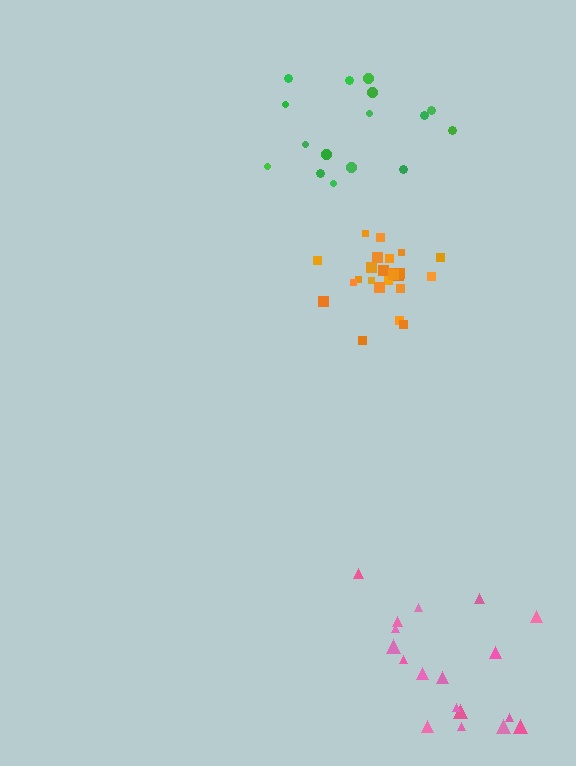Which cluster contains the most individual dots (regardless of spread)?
Orange (26).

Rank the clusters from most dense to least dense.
orange, green, pink.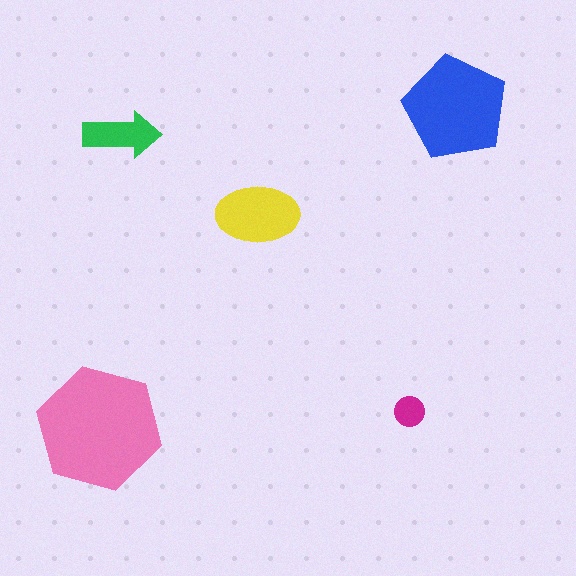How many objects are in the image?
There are 5 objects in the image.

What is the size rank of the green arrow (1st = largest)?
4th.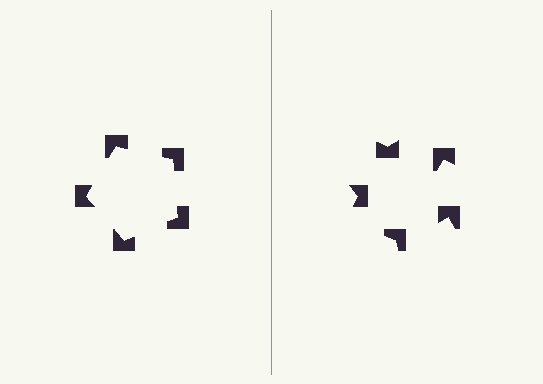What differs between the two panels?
The notched squares are positioned identically on both sides; only the wedge orientations differ. On the left they align to a pentagon; on the right they are misaligned.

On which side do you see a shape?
An illusory pentagon appears on the left side. On the right side the wedge cuts are rotated, so no coherent shape forms.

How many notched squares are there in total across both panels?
10 — 5 on each side.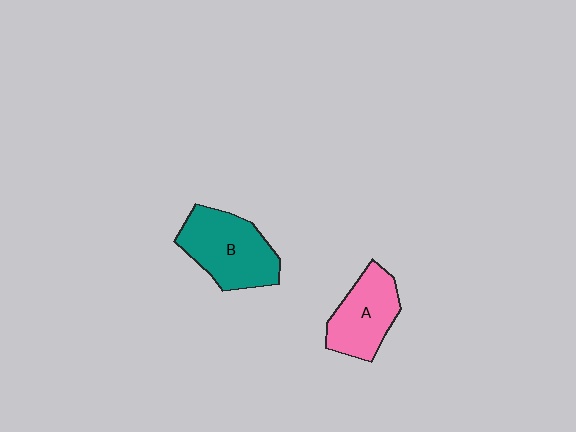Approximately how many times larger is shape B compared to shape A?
Approximately 1.3 times.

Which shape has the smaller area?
Shape A (pink).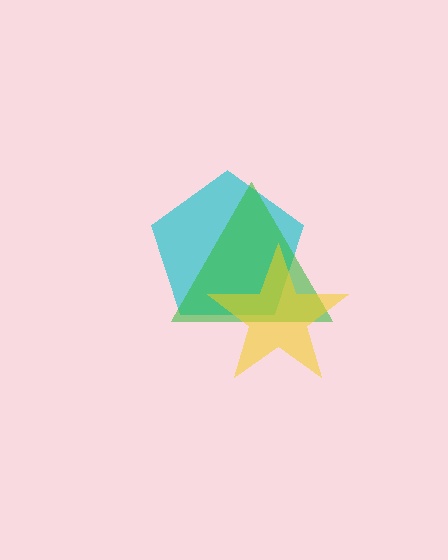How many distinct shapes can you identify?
There are 3 distinct shapes: a cyan pentagon, a green triangle, a yellow star.